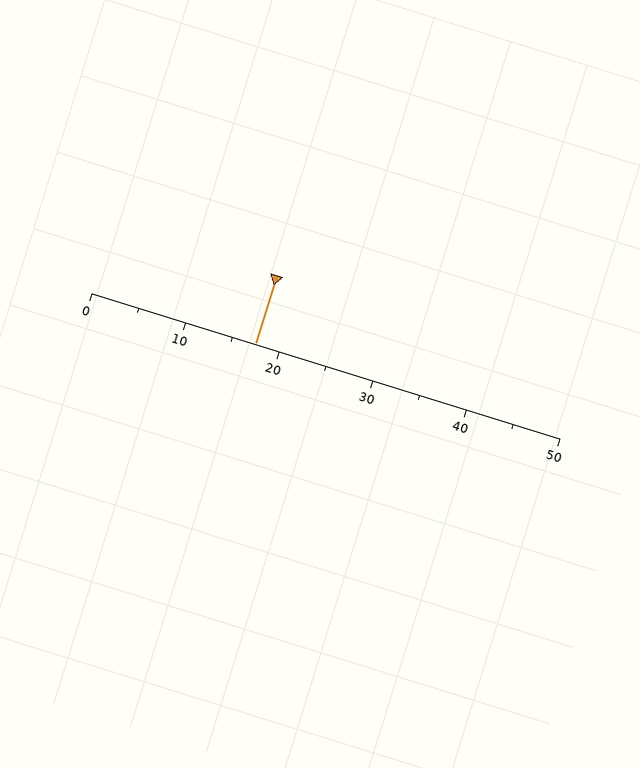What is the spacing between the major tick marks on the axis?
The major ticks are spaced 10 apart.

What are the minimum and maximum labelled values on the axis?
The axis runs from 0 to 50.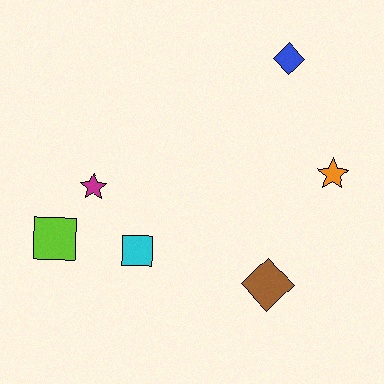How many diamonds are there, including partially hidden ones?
There are 2 diamonds.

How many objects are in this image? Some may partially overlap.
There are 6 objects.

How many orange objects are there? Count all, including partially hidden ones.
There is 1 orange object.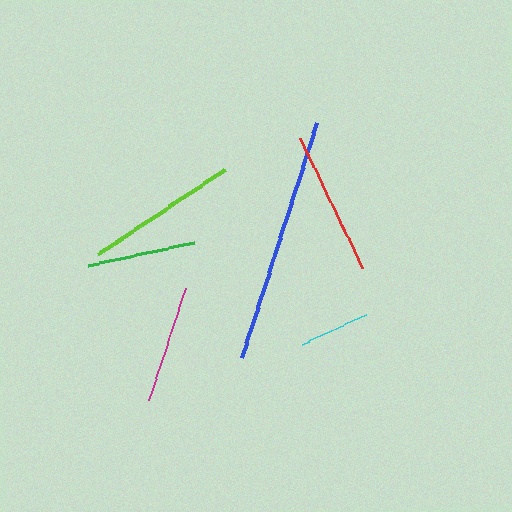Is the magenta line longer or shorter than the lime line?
The lime line is longer than the magenta line.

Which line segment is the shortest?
The cyan line is the shortest at approximately 71 pixels.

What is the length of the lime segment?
The lime segment is approximately 152 pixels long.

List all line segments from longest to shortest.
From longest to shortest: blue, lime, red, magenta, green, cyan.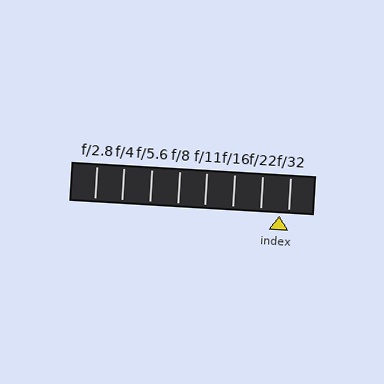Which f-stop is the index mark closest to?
The index mark is closest to f/32.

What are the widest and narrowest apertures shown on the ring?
The widest aperture shown is f/2.8 and the narrowest is f/32.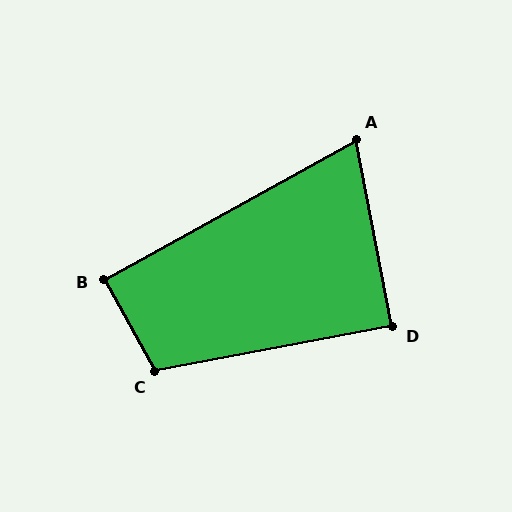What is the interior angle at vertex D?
Approximately 90 degrees (approximately right).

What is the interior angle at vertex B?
Approximately 90 degrees (approximately right).